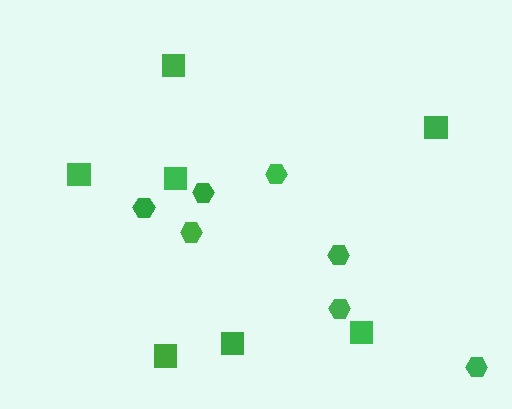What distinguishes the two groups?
There are 2 groups: one group of hexagons (7) and one group of squares (7).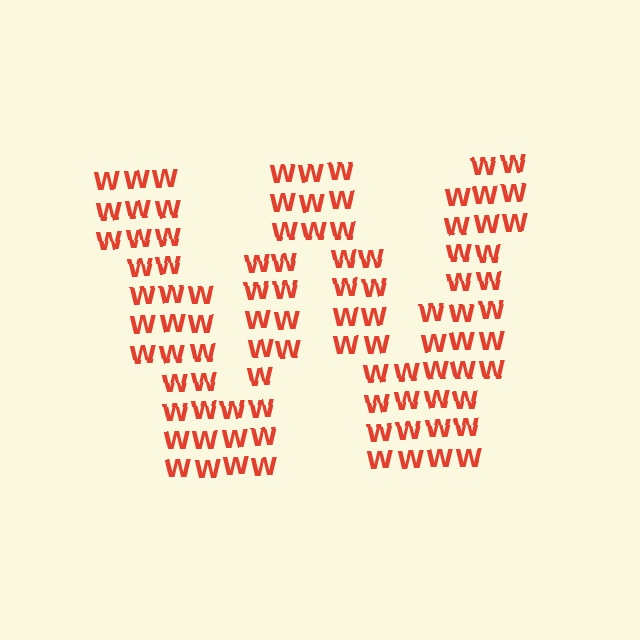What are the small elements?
The small elements are letter W's.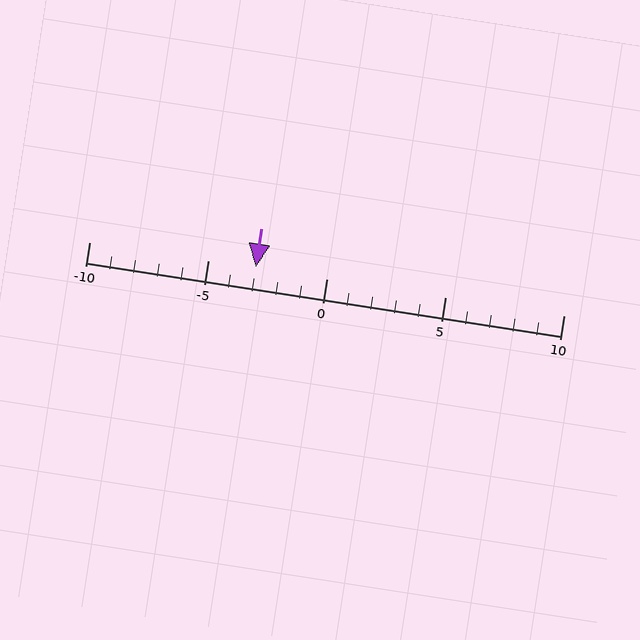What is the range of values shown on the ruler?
The ruler shows values from -10 to 10.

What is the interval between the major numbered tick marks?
The major tick marks are spaced 5 units apart.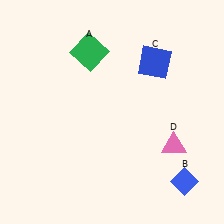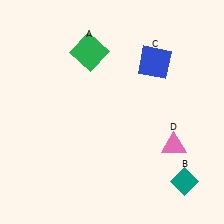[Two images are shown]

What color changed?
The diamond (B) changed from blue in Image 1 to teal in Image 2.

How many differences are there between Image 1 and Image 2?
There is 1 difference between the two images.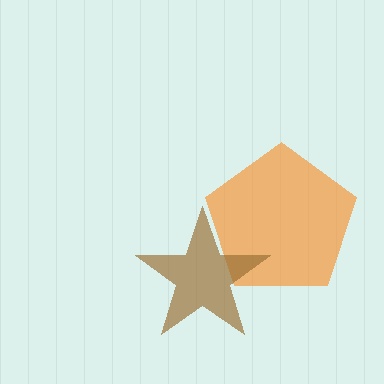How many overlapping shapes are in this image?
There are 2 overlapping shapes in the image.